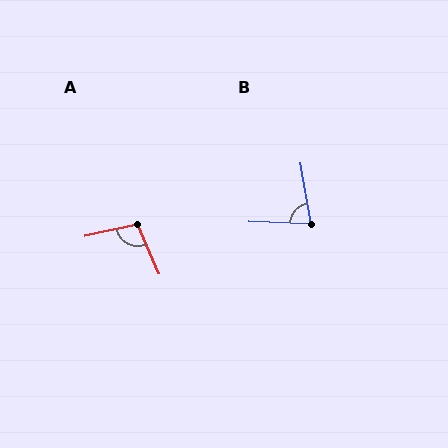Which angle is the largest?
A, at approximately 101 degrees.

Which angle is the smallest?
B, at approximately 78 degrees.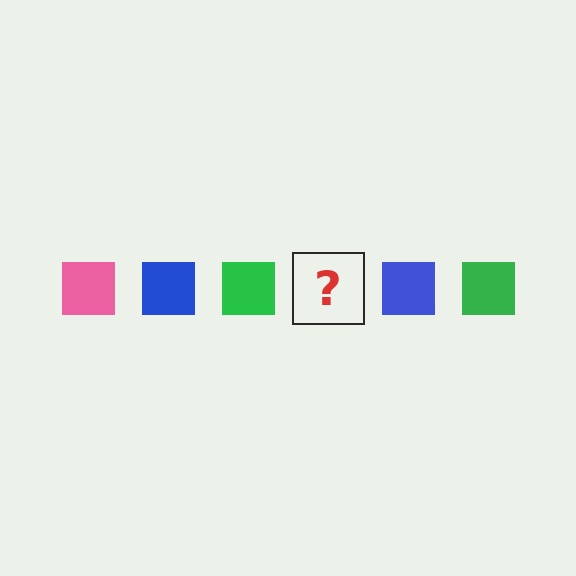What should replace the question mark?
The question mark should be replaced with a pink square.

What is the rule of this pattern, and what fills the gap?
The rule is that the pattern cycles through pink, blue, green squares. The gap should be filled with a pink square.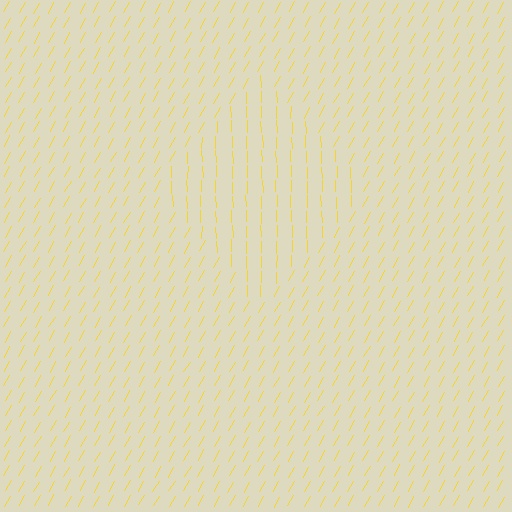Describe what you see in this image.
The image is filled with small yellow line segments. A diamond region in the image has lines oriented differently from the surrounding lines, creating a visible texture boundary.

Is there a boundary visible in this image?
Yes, there is a texture boundary formed by a change in line orientation.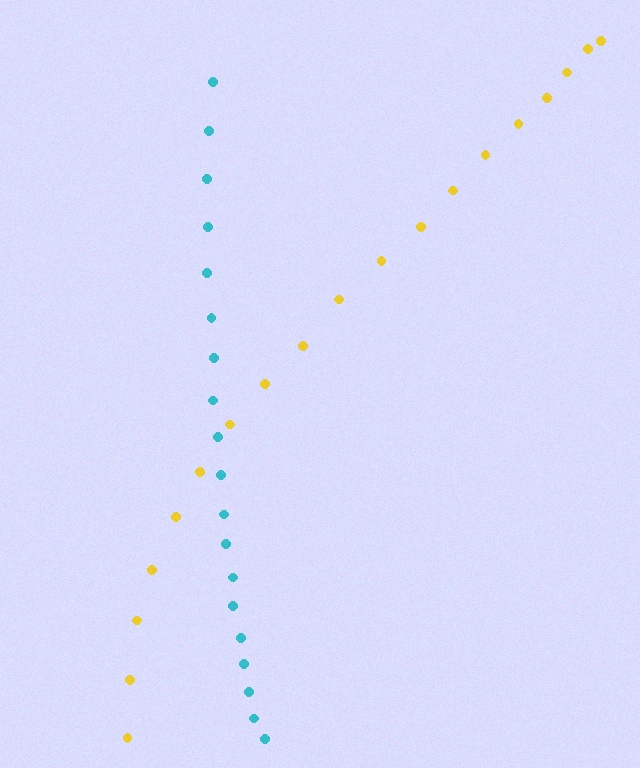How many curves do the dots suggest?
There are 2 distinct paths.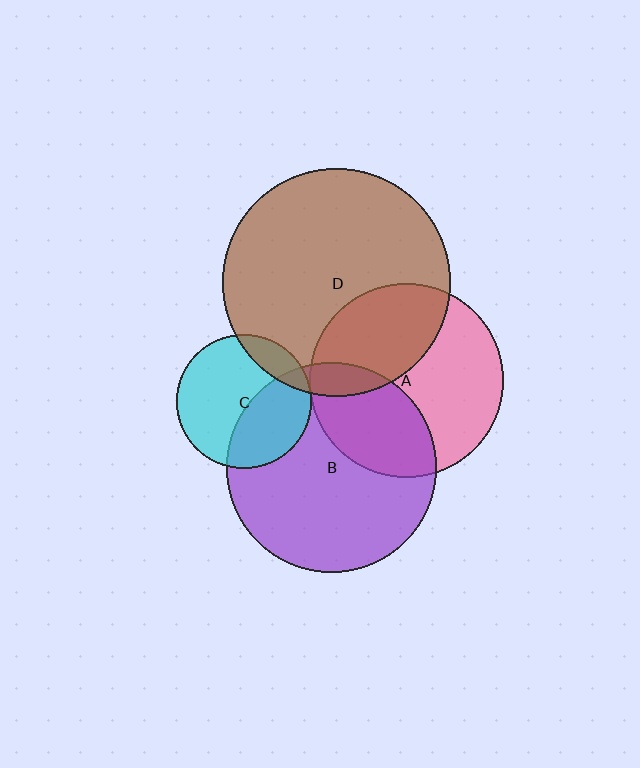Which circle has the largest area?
Circle D (brown).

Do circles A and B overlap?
Yes.